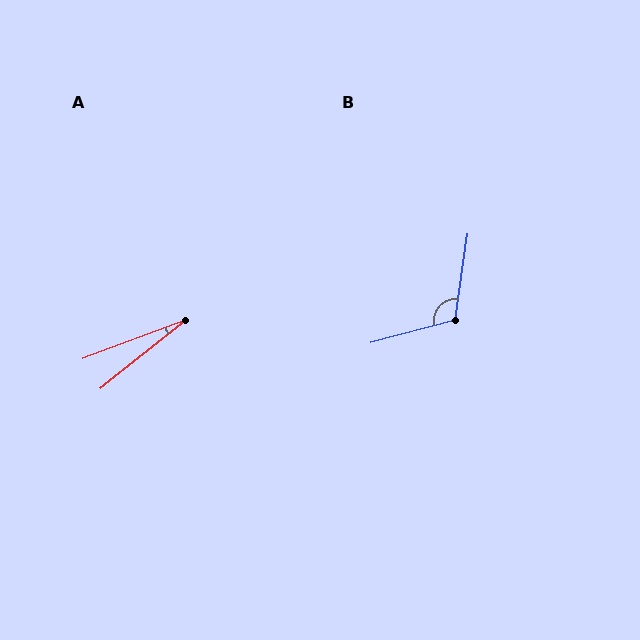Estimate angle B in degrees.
Approximately 113 degrees.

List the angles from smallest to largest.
A (18°), B (113°).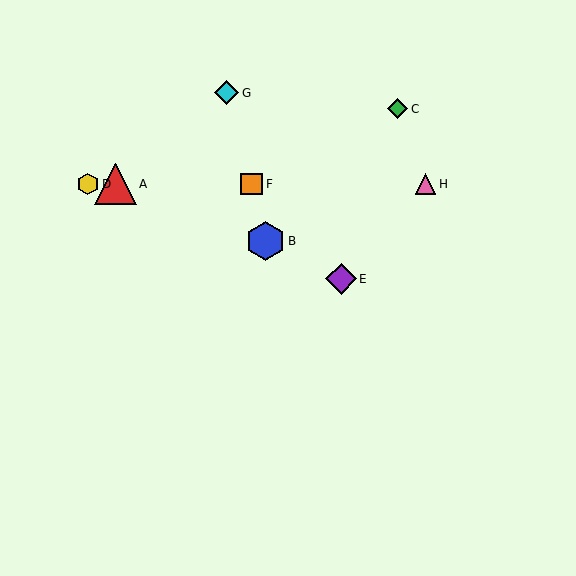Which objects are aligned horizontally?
Objects A, D, F, H are aligned horizontally.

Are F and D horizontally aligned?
Yes, both are at y≈184.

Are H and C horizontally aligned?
No, H is at y≈184 and C is at y≈109.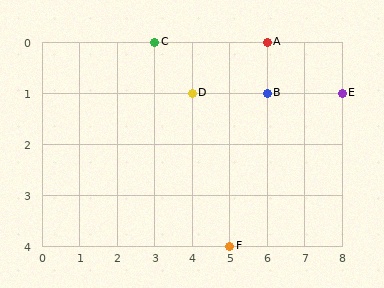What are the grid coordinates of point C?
Point C is at grid coordinates (3, 0).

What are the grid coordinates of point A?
Point A is at grid coordinates (6, 0).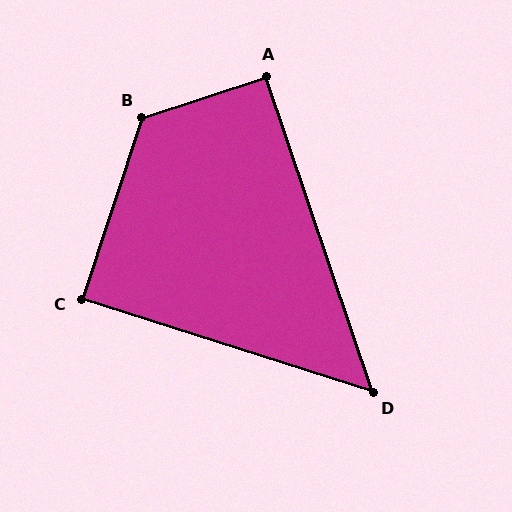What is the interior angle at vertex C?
Approximately 89 degrees (approximately right).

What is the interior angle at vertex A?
Approximately 91 degrees (approximately right).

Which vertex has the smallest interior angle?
D, at approximately 54 degrees.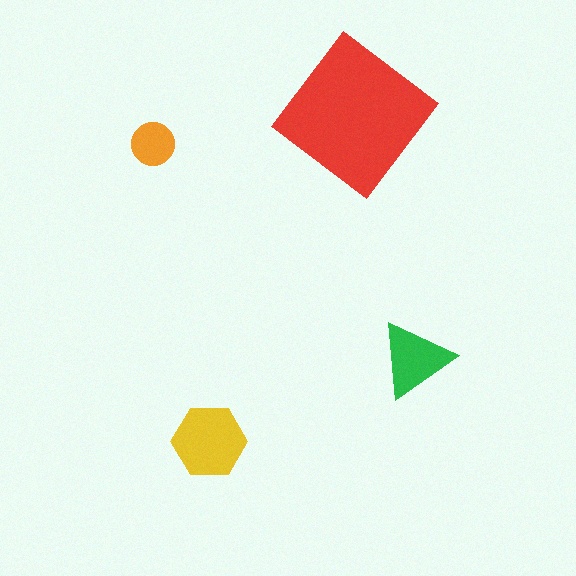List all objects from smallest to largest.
The orange circle, the green triangle, the yellow hexagon, the red diamond.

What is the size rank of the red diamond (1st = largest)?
1st.